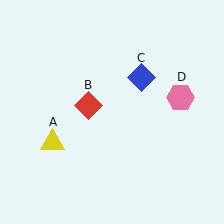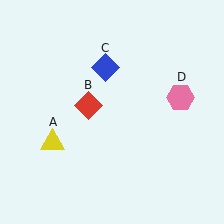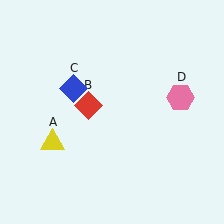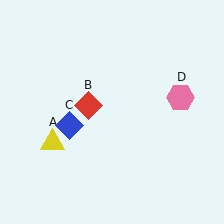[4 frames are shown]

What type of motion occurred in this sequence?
The blue diamond (object C) rotated counterclockwise around the center of the scene.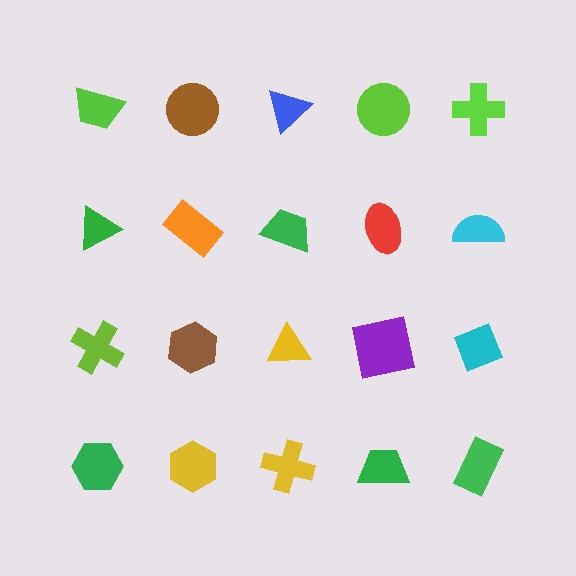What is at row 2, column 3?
A green trapezoid.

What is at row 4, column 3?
A yellow cross.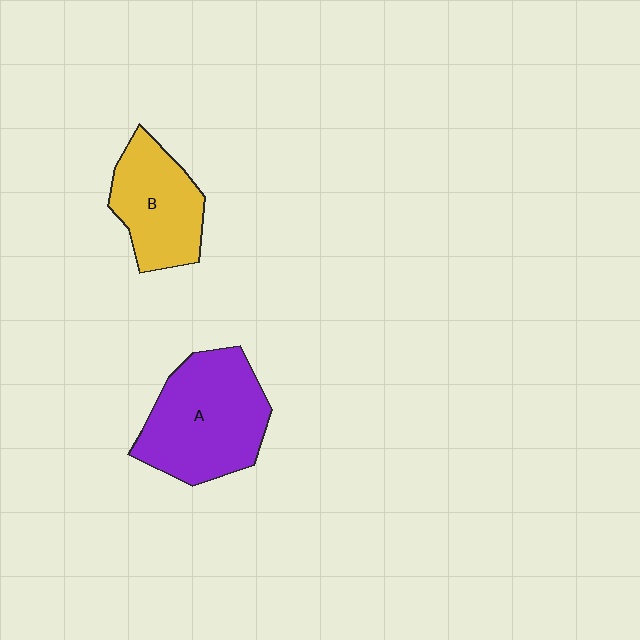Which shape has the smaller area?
Shape B (yellow).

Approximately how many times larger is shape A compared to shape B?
Approximately 1.4 times.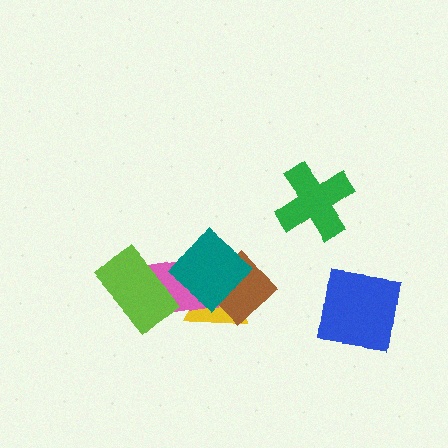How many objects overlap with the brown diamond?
3 objects overlap with the brown diamond.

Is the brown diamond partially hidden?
Yes, it is partially covered by another shape.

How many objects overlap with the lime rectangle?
1 object overlaps with the lime rectangle.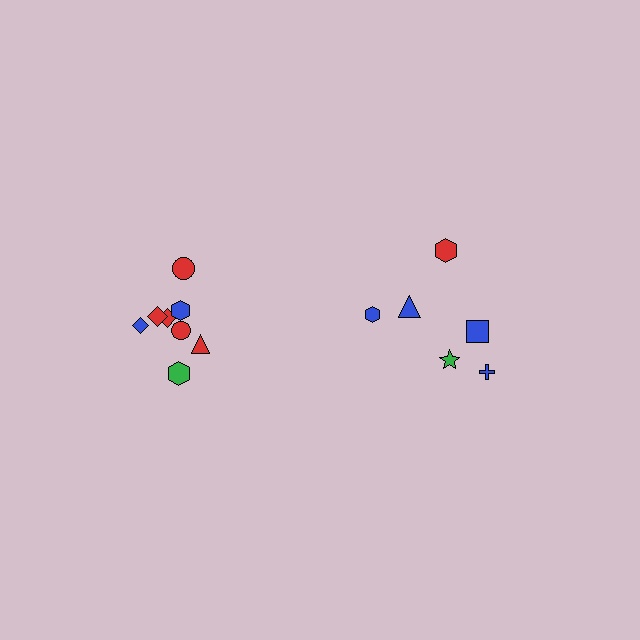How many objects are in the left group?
There are 8 objects.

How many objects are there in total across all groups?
There are 14 objects.